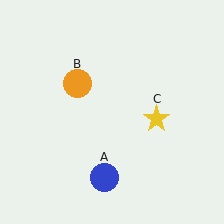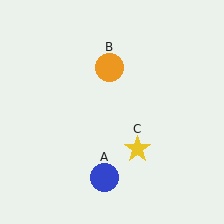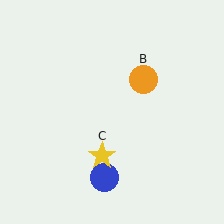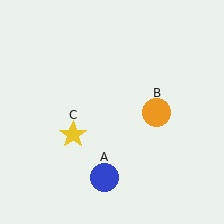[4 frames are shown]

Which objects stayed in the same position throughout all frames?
Blue circle (object A) remained stationary.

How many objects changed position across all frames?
2 objects changed position: orange circle (object B), yellow star (object C).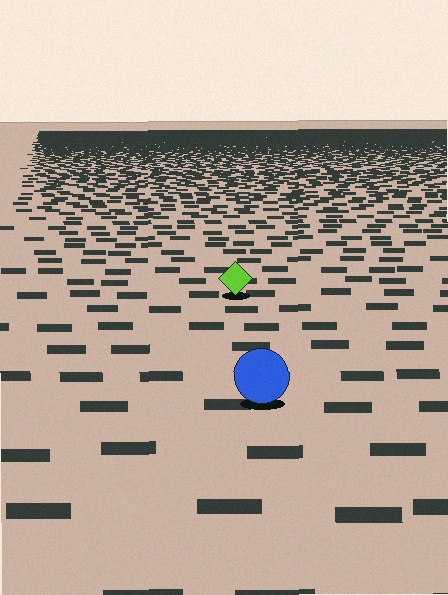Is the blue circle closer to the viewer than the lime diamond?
Yes. The blue circle is closer — you can tell from the texture gradient: the ground texture is coarser near it.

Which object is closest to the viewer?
The blue circle is closest. The texture marks near it are larger and more spread out.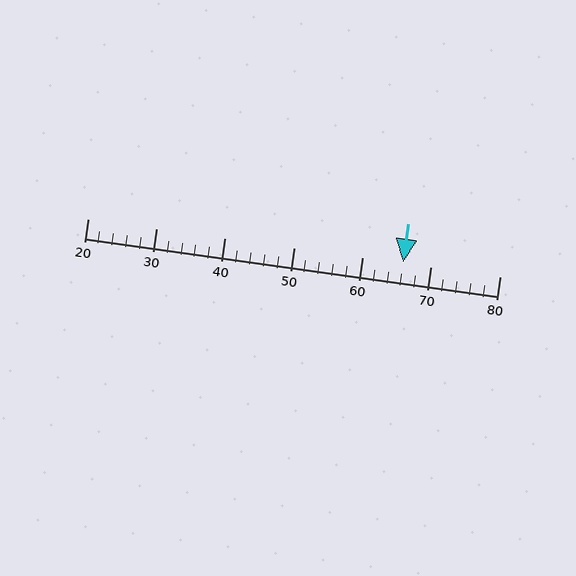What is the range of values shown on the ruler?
The ruler shows values from 20 to 80.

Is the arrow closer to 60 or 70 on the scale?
The arrow is closer to 70.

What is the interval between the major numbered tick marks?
The major tick marks are spaced 10 units apart.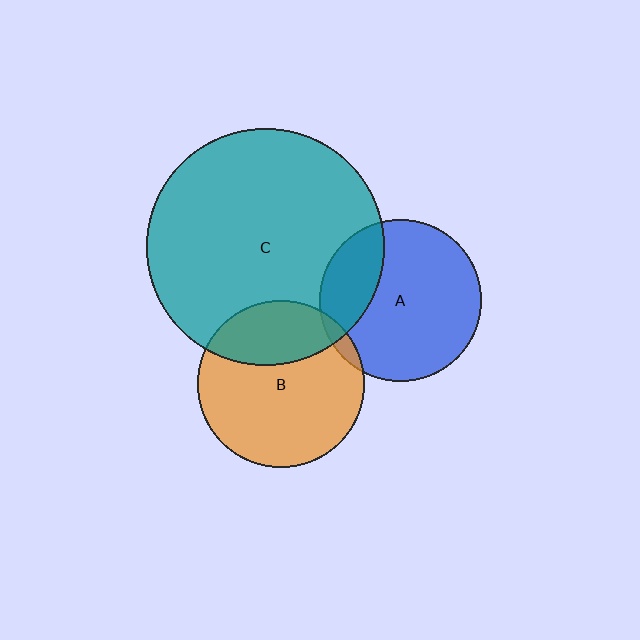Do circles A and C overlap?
Yes.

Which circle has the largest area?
Circle C (teal).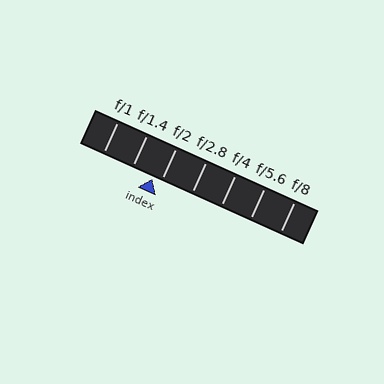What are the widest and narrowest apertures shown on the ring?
The widest aperture shown is f/1 and the narrowest is f/8.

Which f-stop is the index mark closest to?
The index mark is closest to f/2.